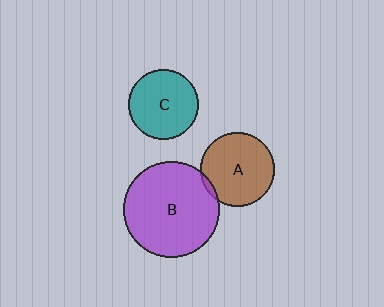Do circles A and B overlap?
Yes.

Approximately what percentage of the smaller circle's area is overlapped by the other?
Approximately 5%.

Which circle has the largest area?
Circle B (purple).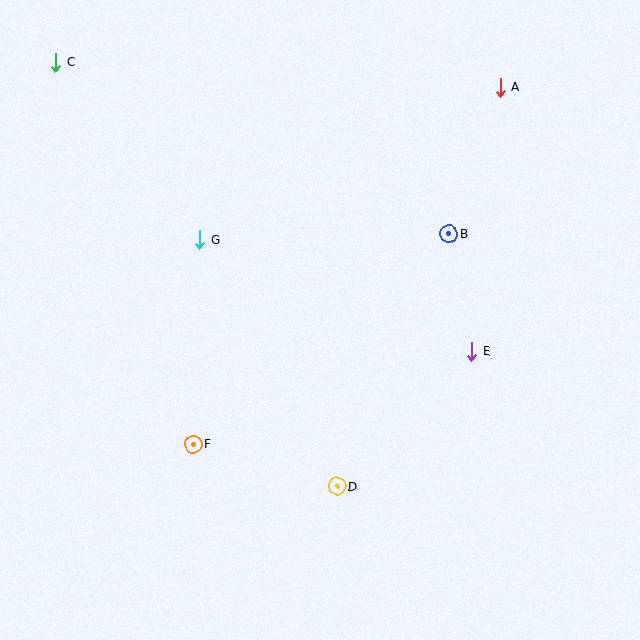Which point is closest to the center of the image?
Point G at (200, 240) is closest to the center.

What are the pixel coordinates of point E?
Point E is at (472, 351).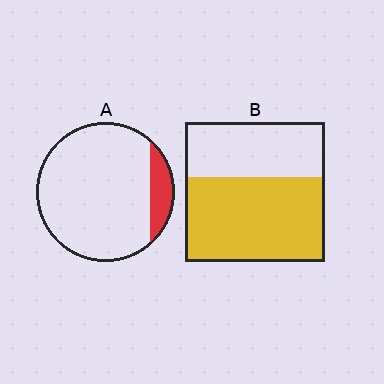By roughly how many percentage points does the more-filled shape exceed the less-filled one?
By roughly 50 percentage points (B over A).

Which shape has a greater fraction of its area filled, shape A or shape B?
Shape B.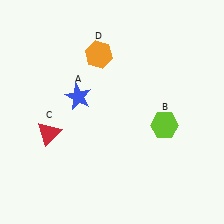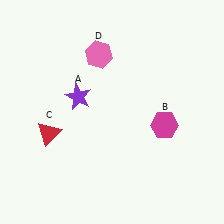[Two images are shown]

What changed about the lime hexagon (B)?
In Image 1, B is lime. In Image 2, it changed to magenta.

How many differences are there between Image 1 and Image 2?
There are 3 differences between the two images.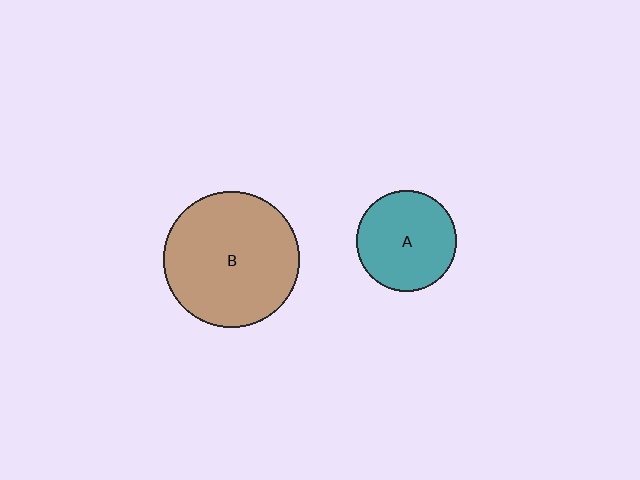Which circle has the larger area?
Circle B (brown).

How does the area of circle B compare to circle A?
Approximately 1.8 times.